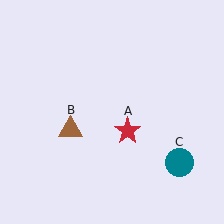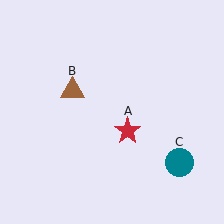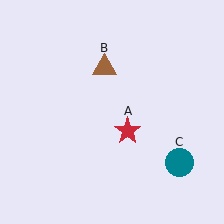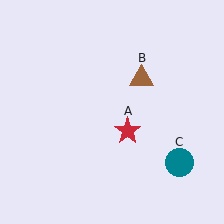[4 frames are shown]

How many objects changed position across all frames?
1 object changed position: brown triangle (object B).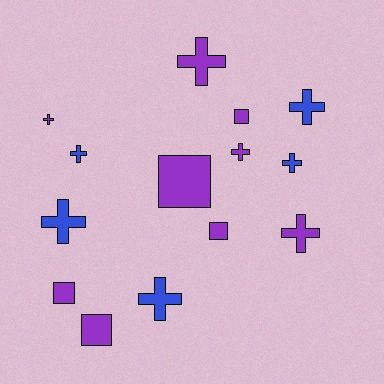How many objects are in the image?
There are 14 objects.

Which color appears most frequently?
Purple, with 9 objects.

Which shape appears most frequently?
Cross, with 9 objects.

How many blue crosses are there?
There are 5 blue crosses.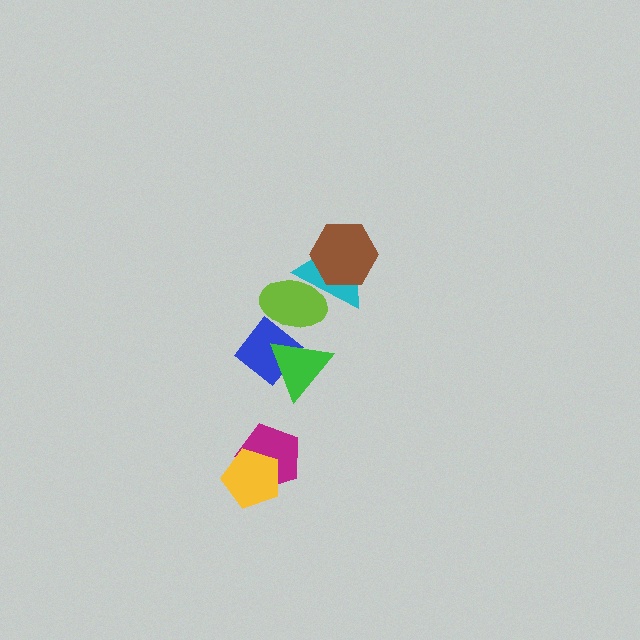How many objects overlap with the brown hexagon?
1 object overlaps with the brown hexagon.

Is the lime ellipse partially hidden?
No, no other shape covers it.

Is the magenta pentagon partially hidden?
Yes, it is partially covered by another shape.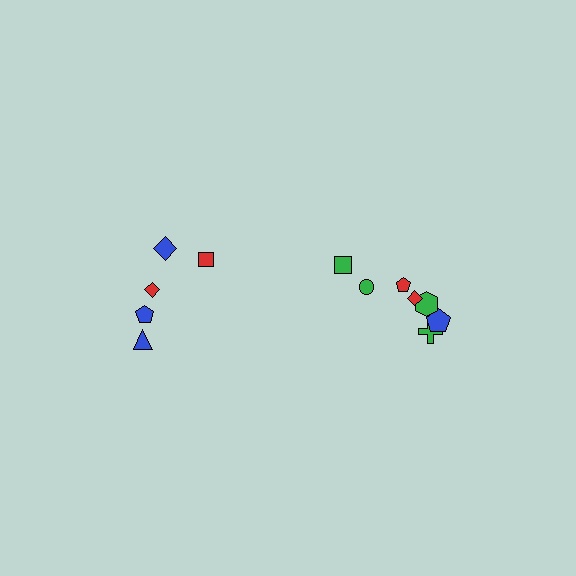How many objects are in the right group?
There are 7 objects.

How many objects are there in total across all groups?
There are 12 objects.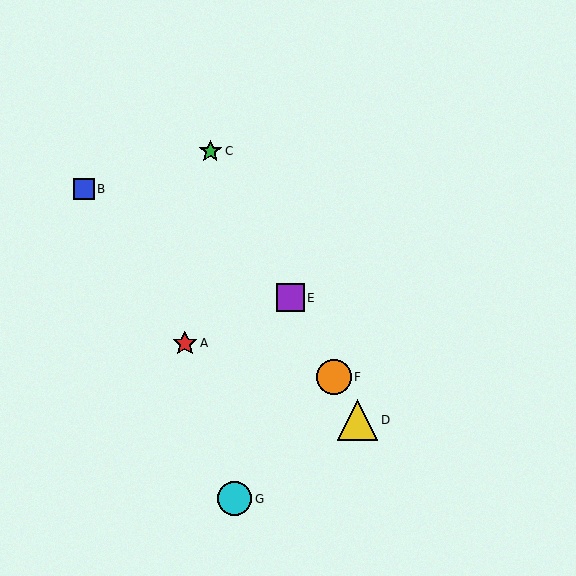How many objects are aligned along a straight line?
4 objects (C, D, E, F) are aligned along a straight line.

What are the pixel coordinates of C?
Object C is at (210, 151).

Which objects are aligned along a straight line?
Objects C, D, E, F are aligned along a straight line.